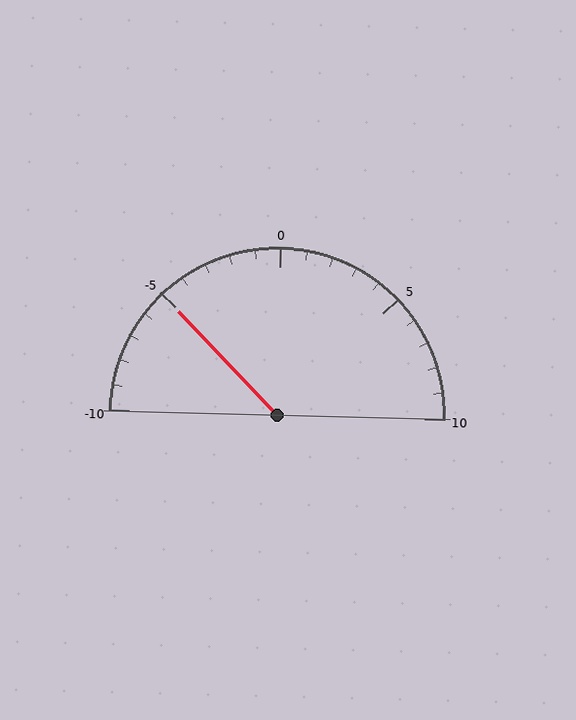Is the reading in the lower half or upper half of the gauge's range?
The reading is in the lower half of the range (-10 to 10).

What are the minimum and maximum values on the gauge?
The gauge ranges from -10 to 10.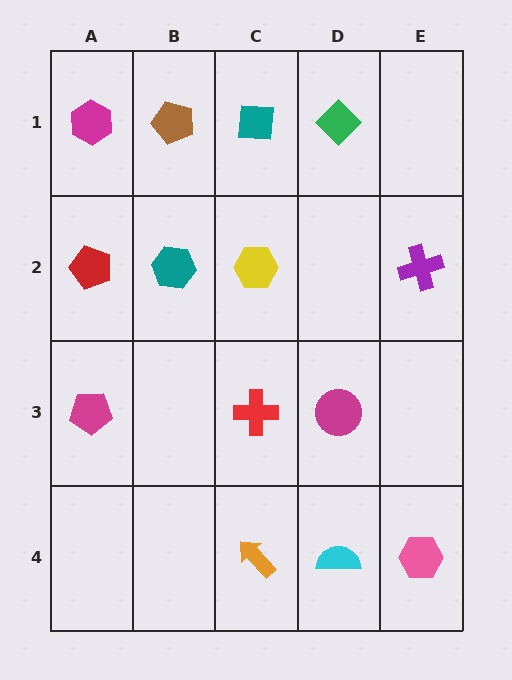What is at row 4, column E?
A pink hexagon.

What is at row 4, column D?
A cyan semicircle.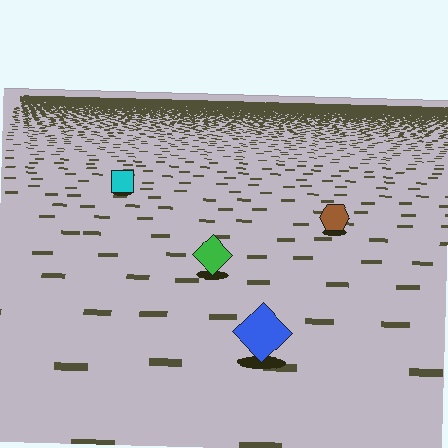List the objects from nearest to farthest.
From nearest to farthest: the blue diamond, the green diamond, the brown hexagon, the cyan square.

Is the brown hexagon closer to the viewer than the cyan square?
Yes. The brown hexagon is closer — you can tell from the texture gradient: the ground texture is coarser near it.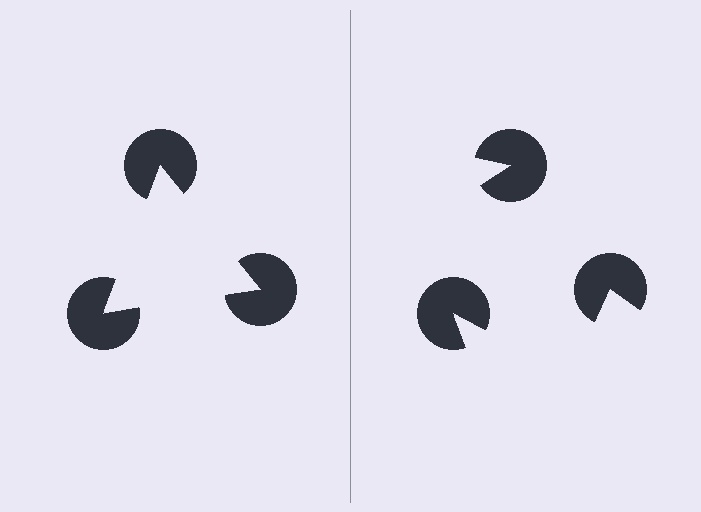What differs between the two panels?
The pac-man discs are positioned identically on both sides; only the wedge orientations differ. On the left they align to a triangle; on the right they are misaligned.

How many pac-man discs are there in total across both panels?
6 — 3 on each side.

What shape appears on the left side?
An illusory triangle.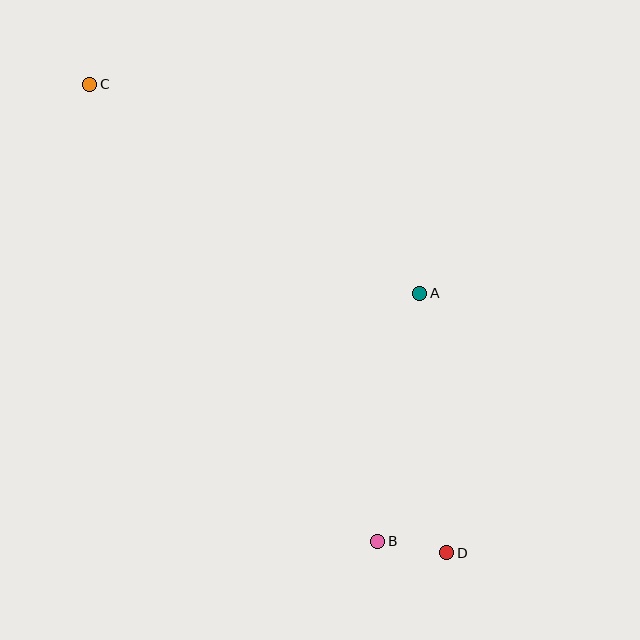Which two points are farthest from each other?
Points C and D are farthest from each other.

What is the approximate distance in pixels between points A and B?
The distance between A and B is approximately 252 pixels.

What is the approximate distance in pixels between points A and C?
The distance between A and C is approximately 390 pixels.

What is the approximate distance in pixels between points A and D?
The distance between A and D is approximately 261 pixels.